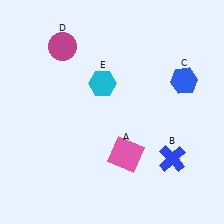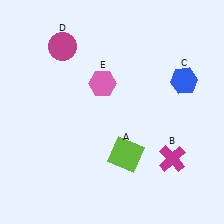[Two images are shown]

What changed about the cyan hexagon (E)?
In Image 1, E is cyan. In Image 2, it changed to pink.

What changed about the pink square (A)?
In Image 1, A is pink. In Image 2, it changed to lime.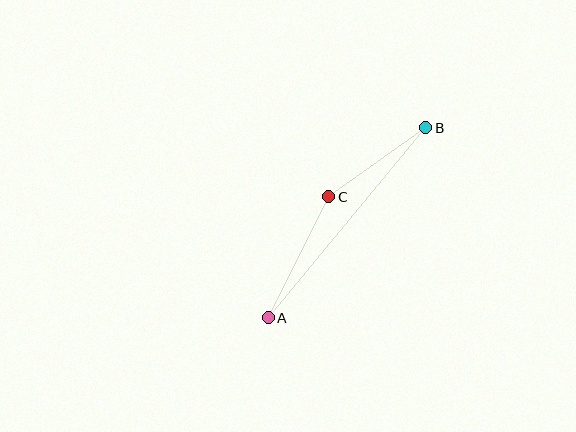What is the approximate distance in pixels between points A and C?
The distance between A and C is approximately 135 pixels.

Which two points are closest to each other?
Points B and C are closest to each other.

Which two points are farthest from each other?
Points A and B are farthest from each other.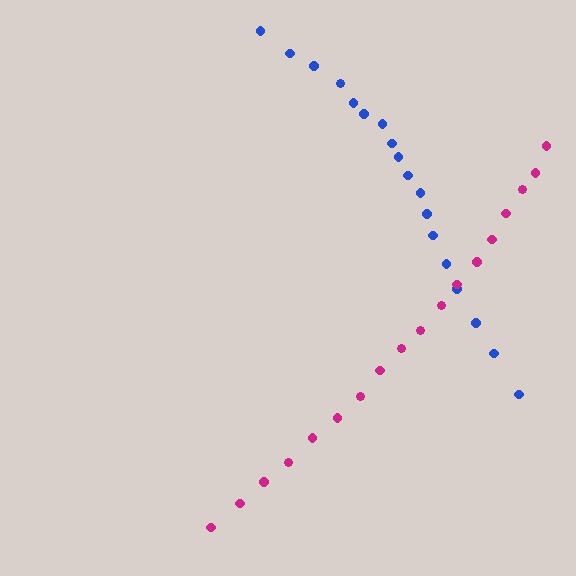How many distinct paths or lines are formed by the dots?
There are 2 distinct paths.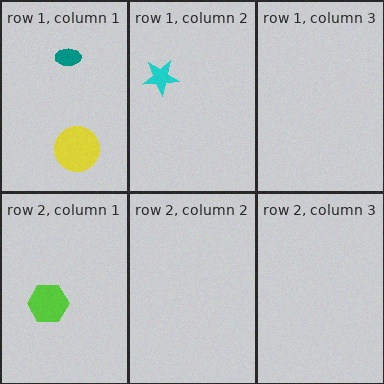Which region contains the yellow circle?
The row 1, column 1 region.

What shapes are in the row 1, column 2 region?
The cyan star.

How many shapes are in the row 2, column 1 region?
1.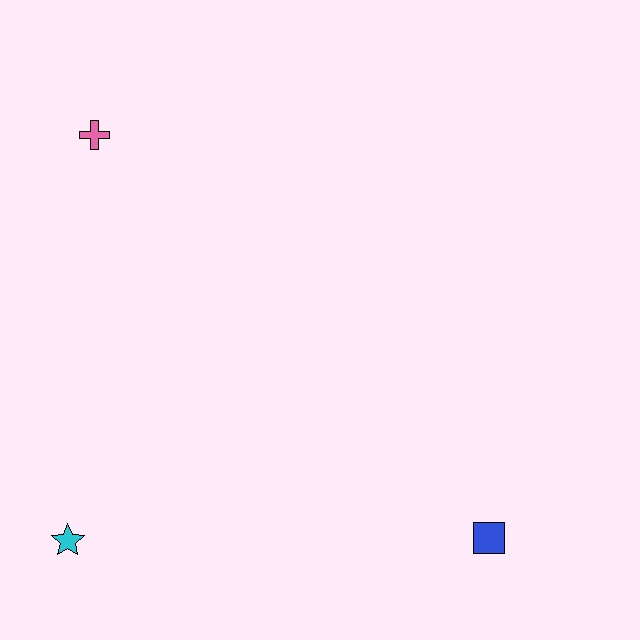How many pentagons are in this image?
There are no pentagons.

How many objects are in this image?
There are 3 objects.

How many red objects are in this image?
There are no red objects.